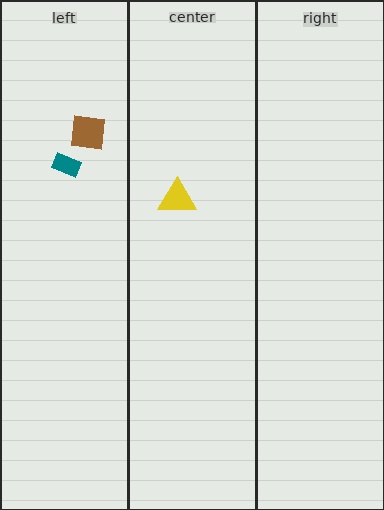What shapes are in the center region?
The yellow triangle.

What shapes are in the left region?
The teal rectangle, the brown square.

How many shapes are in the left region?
2.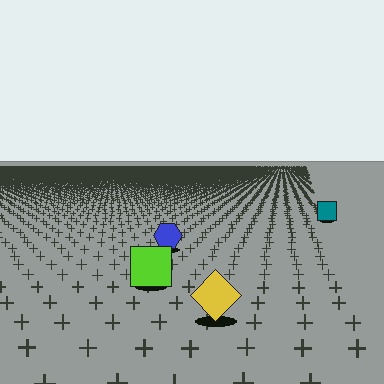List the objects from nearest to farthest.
From nearest to farthest: the yellow diamond, the lime square, the blue hexagon, the teal square.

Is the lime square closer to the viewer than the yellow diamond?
No. The yellow diamond is closer — you can tell from the texture gradient: the ground texture is coarser near it.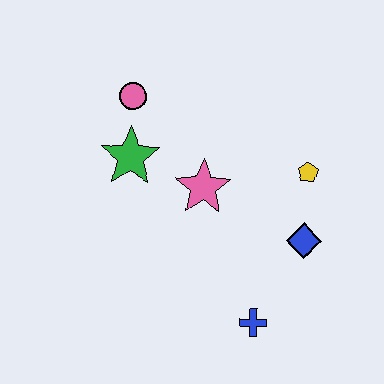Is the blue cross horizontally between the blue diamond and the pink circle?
Yes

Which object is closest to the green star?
The pink circle is closest to the green star.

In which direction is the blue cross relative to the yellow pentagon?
The blue cross is below the yellow pentagon.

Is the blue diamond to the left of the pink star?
No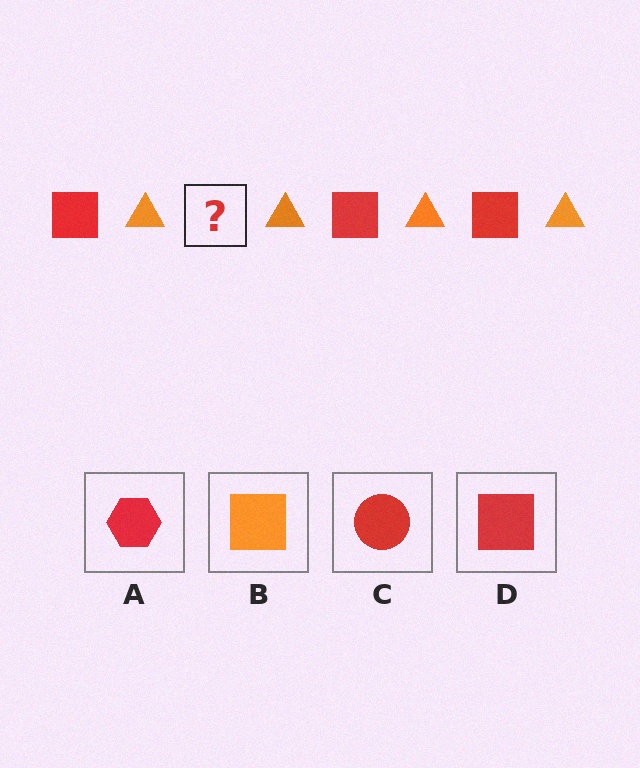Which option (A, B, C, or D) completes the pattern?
D.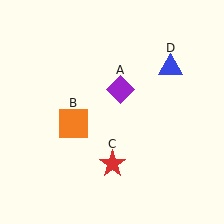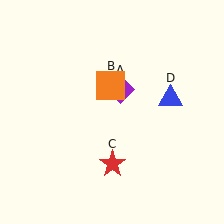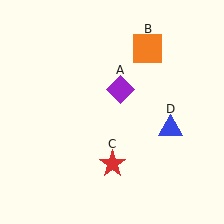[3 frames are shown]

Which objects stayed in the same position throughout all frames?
Purple diamond (object A) and red star (object C) remained stationary.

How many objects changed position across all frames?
2 objects changed position: orange square (object B), blue triangle (object D).